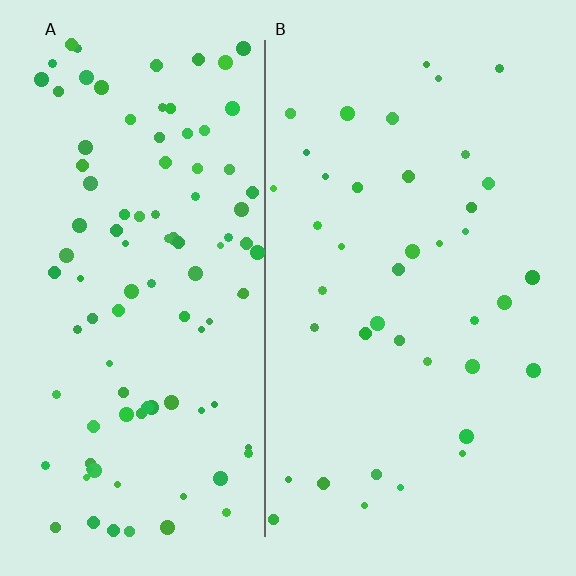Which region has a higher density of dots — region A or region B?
A (the left).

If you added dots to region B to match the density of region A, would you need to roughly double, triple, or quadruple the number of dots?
Approximately triple.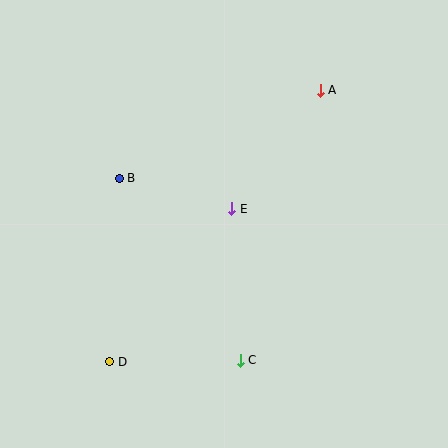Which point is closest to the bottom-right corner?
Point C is closest to the bottom-right corner.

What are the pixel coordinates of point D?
Point D is at (110, 362).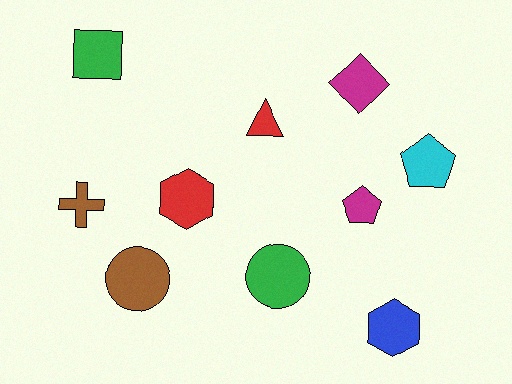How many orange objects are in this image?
There are no orange objects.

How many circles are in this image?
There are 2 circles.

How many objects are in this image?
There are 10 objects.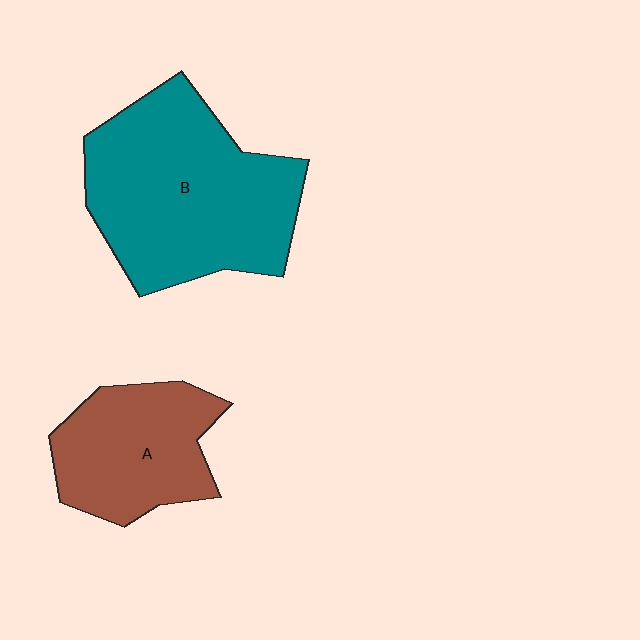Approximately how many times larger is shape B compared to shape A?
Approximately 1.7 times.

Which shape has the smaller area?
Shape A (brown).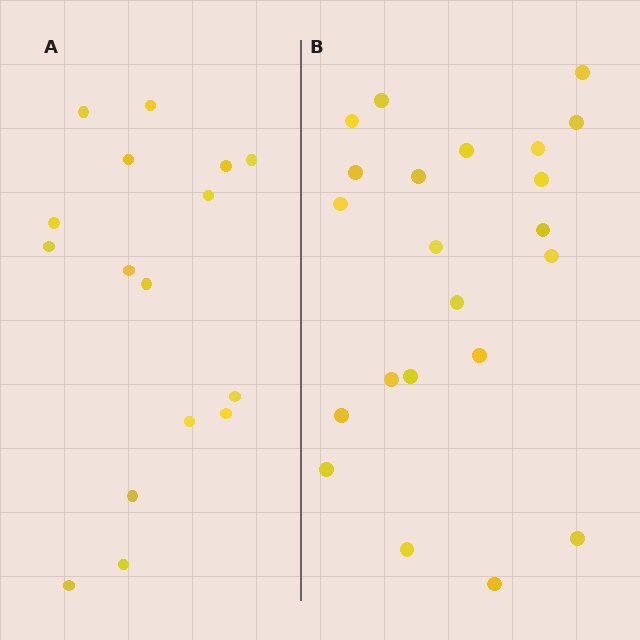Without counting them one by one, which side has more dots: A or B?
Region B (the right region) has more dots.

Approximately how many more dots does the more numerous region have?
Region B has about 6 more dots than region A.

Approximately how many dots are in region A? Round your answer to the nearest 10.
About 20 dots. (The exact count is 16, which rounds to 20.)